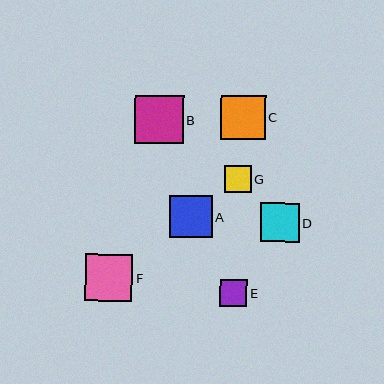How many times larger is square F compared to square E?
Square F is approximately 1.7 times the size of square E.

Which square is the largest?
Square B is the largest with a size of approximately 49 pixels.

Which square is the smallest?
Square G is the smallest with a size of approximately 27 pixels.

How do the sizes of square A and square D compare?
Square A and square D are approximately the same size.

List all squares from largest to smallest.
From largest to smallest: B, F, C, A, D, E, G.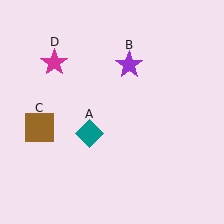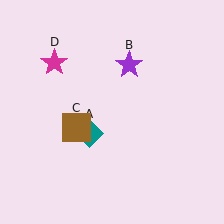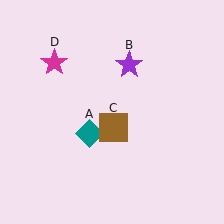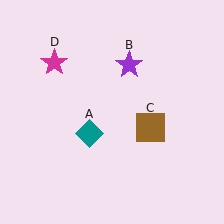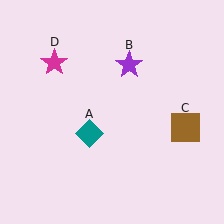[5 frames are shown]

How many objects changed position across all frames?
1 object changed position: brown square (object C).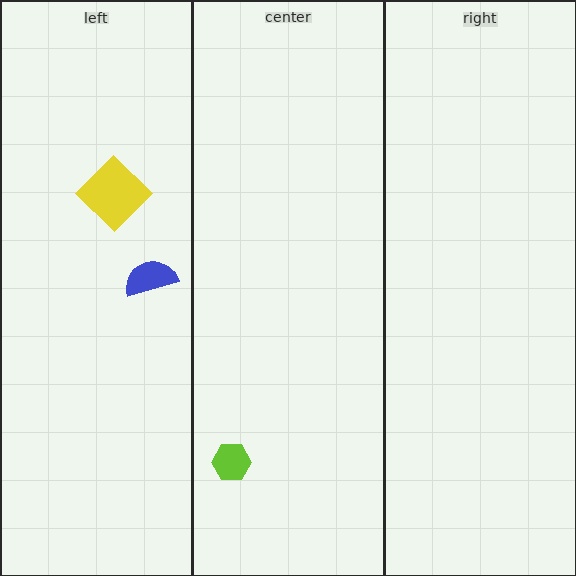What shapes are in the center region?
The lime hexagon.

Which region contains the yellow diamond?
The left region.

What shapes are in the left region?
The yellow diamond, the blue semicircle.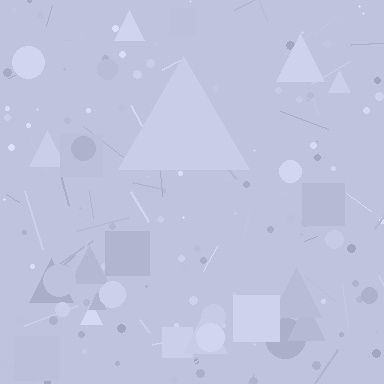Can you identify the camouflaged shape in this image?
The camouflaged shape is a triangle.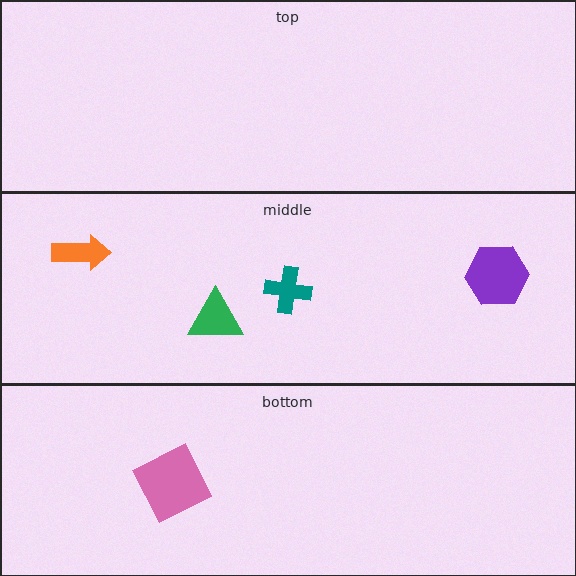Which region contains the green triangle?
The middle region.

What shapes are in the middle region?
The purple hexagon, the green triangle, the teal cross, the orange arrow.